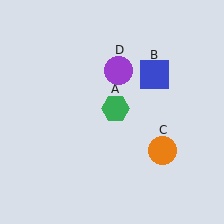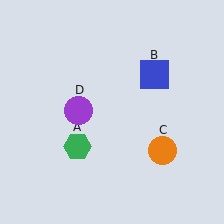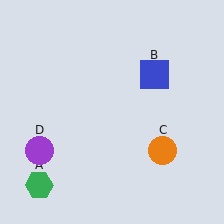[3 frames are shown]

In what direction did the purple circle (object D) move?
The purple circle (object D) moved down and to the left.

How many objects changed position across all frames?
2 objects changed position: green hexagon (object A), purple circle (object D).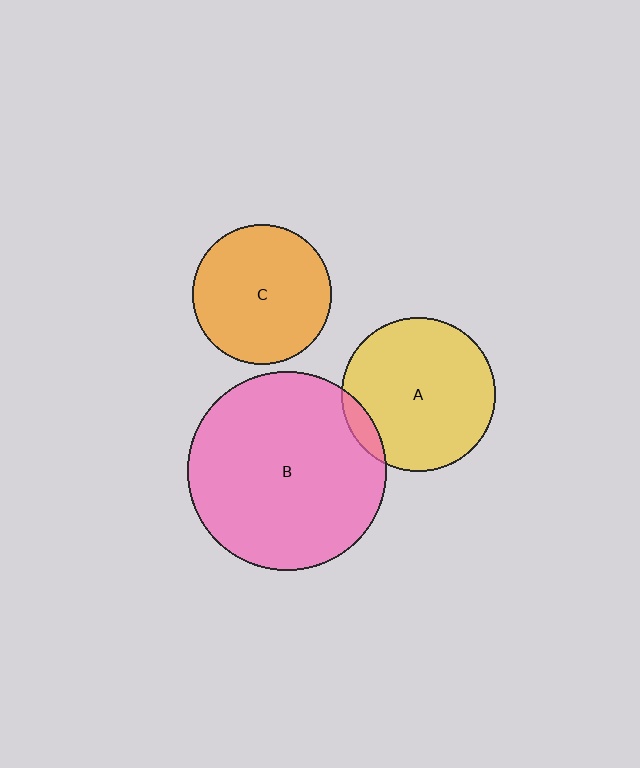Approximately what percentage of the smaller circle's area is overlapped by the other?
Approximately 10%.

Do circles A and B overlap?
Yes.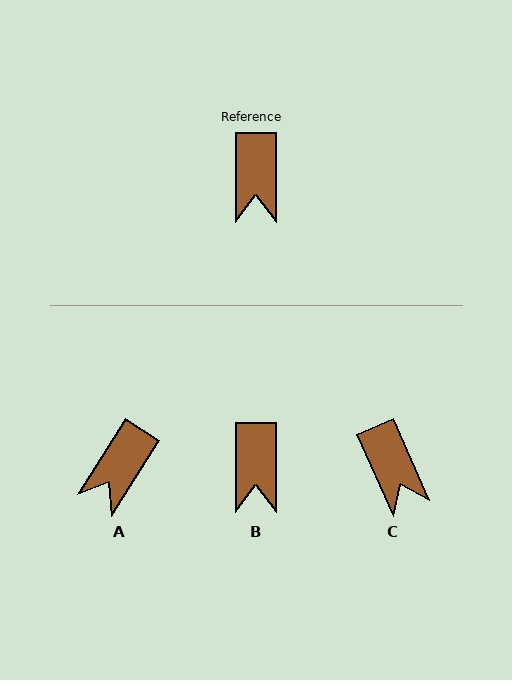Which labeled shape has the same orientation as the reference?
B.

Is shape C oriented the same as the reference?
No, it is off by about 24 degrees.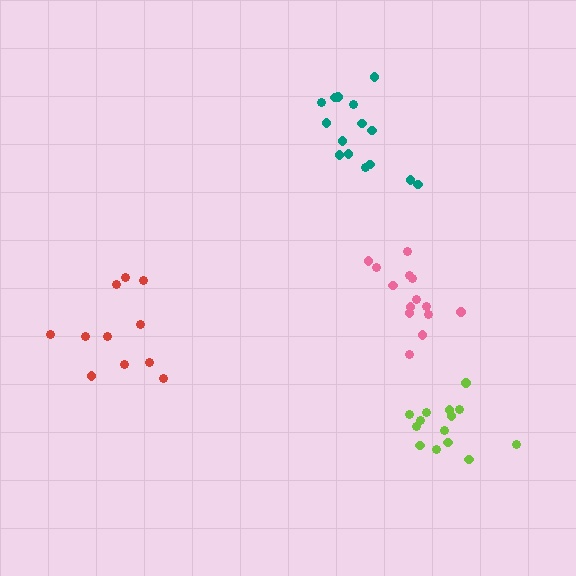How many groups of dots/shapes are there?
There are 4 groups.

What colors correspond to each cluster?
The clusters are colored: lime, red, pink, teal.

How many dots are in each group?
Group 1: 14 dots, Group 2: 11 dots, Group 3: 14 dots, Group 4: 15 dots (54 total).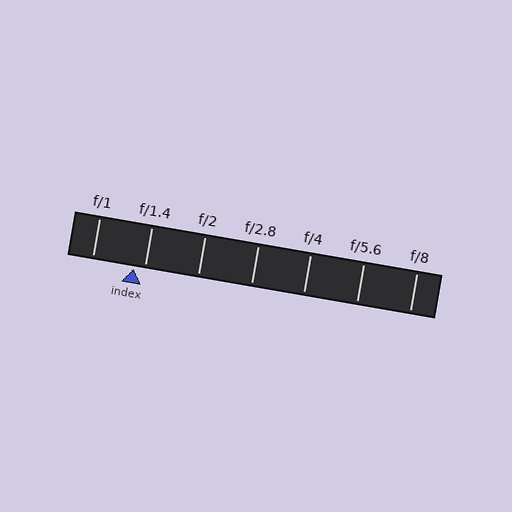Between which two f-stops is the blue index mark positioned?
The index mark is between f/1 and f/1.4.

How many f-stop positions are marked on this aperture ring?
There are 7 f-stop positions marked.